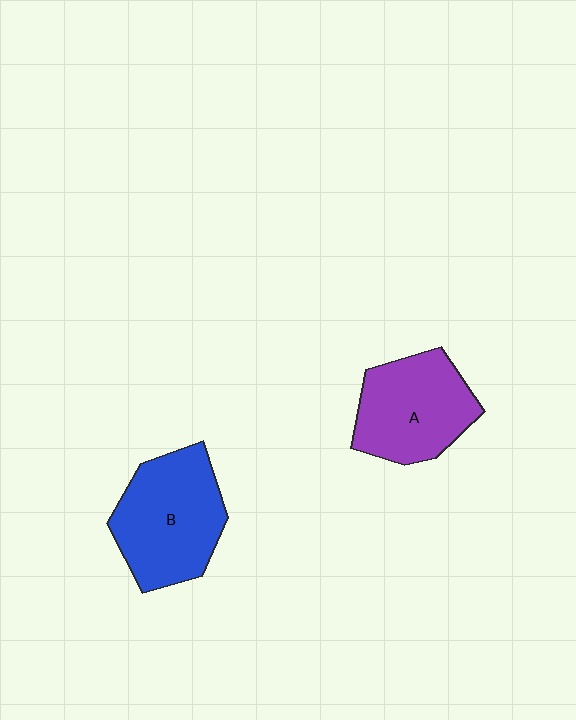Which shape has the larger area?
Shape B (blue).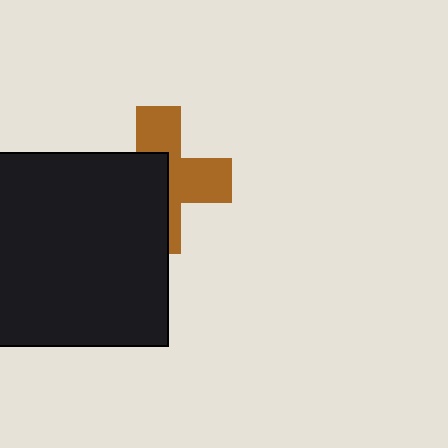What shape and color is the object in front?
The object in front is a black square.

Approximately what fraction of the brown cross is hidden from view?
Roughly 51% of the brown cross is hidden behind the black square.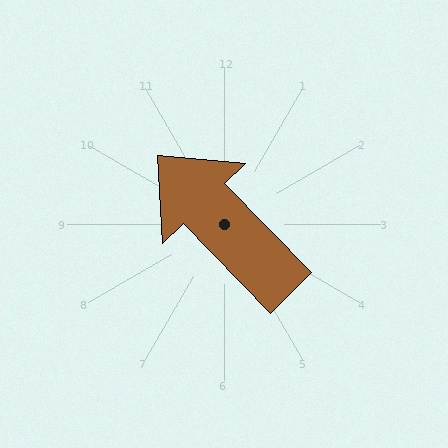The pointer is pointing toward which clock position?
Roughly 11 o'clock.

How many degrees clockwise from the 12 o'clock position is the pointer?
Approximately 316 degrees.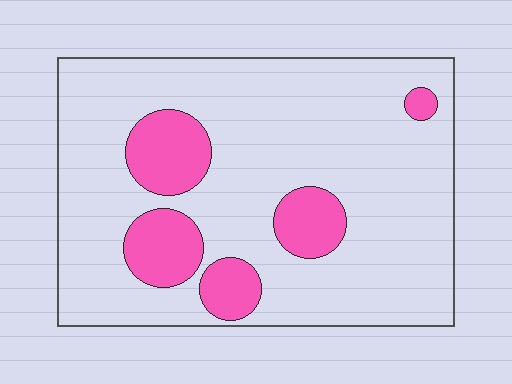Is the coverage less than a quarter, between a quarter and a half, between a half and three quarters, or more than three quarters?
Less than a quarter.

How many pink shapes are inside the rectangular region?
5.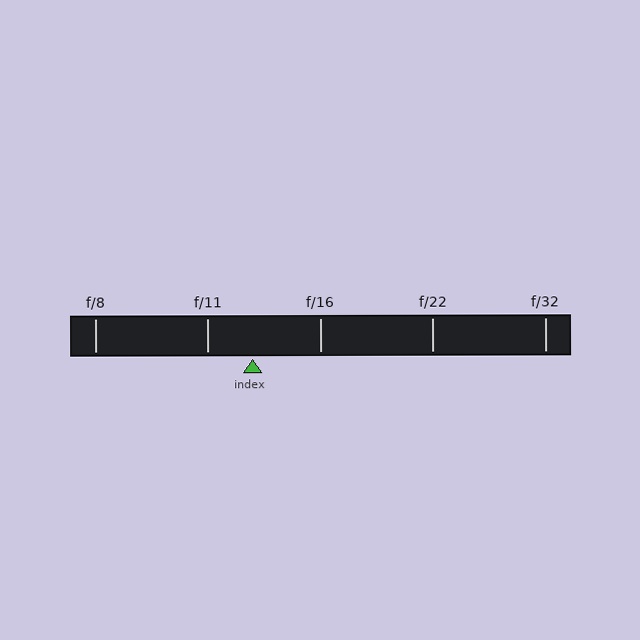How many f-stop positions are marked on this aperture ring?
There are 5 f-stop positions marked.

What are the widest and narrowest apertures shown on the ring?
The widest aperture shown is f/8 and the narrowest is f/32.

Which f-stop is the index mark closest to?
The index mark is closest to f/11.